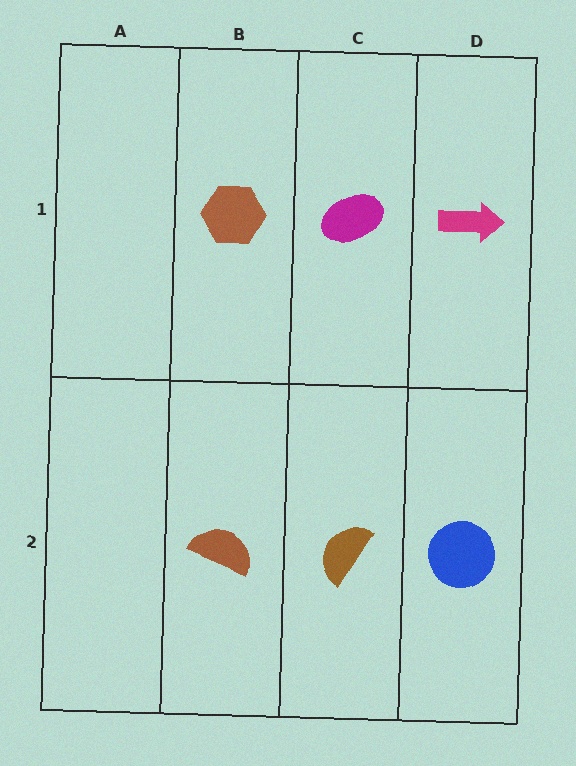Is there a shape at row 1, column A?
No, that cell is empty.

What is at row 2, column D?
A blue circle.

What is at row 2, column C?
A brown semicircle.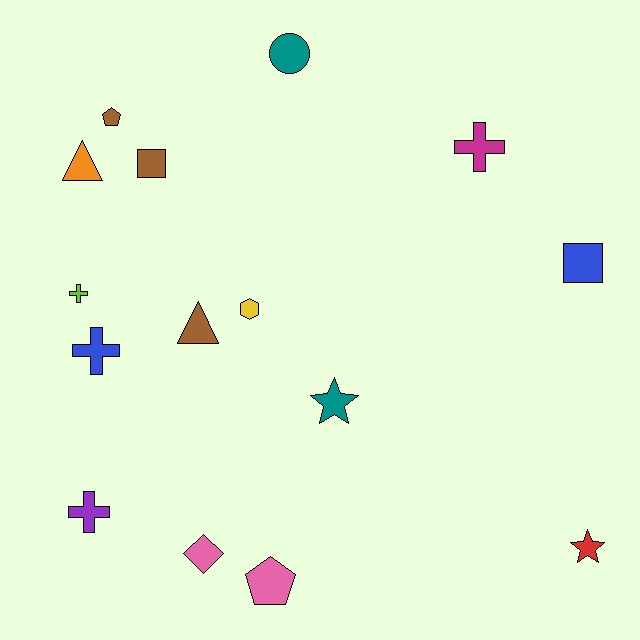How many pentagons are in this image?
There are 2 pentagons.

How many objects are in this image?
There are 15 objects.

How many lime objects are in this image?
There is 1 lime object.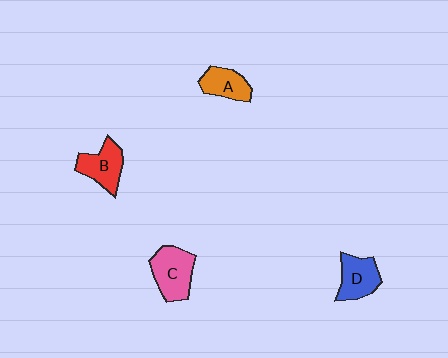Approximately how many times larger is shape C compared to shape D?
Approximately 1.2 times.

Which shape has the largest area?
Shape C (pink).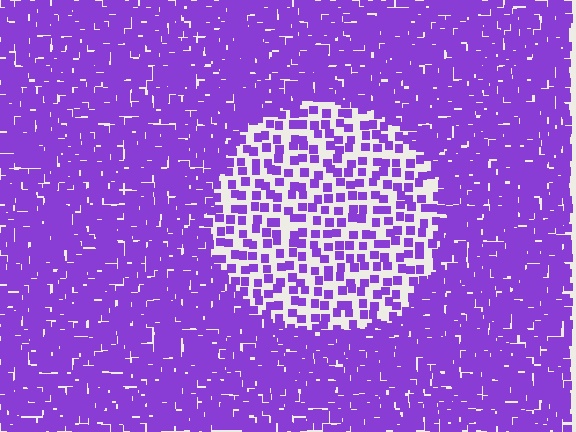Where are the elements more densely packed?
The elements are more densely packed outside the circle boundary.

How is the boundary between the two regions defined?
The boundary is defined by a change in element density (approximately 2.7x ratio). All elements are the same color, size, and shape.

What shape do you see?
I see a circle.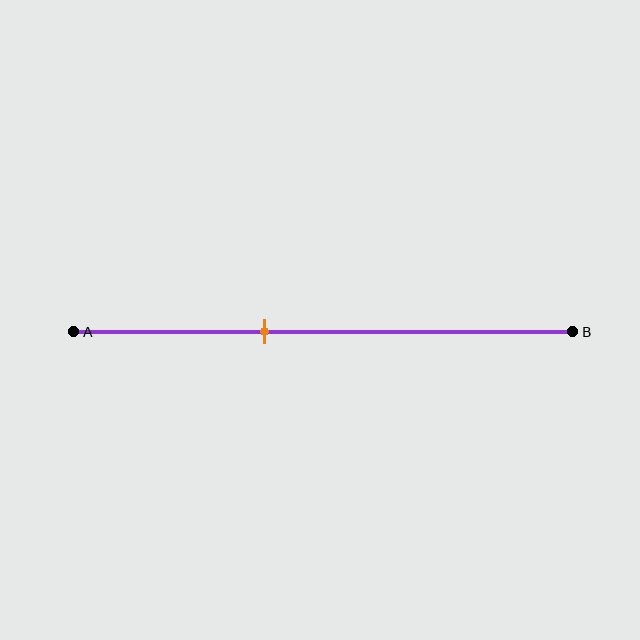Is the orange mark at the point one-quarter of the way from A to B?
No, the mark is at about 40% from A, not at the 25% one-quarter point.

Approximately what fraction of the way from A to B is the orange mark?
The orange mark is approximately 40% of the way from A to B.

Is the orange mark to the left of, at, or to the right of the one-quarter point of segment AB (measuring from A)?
The orange mark is to the right of the one-quarter point of segment AB.